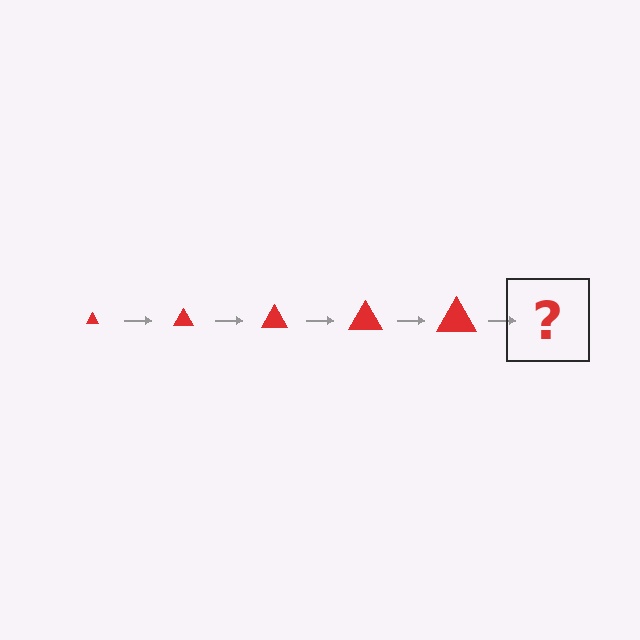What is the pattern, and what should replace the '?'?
The pattern is that the triangle gets progressively larger each step. The '?' should be a red triangle, larger than the previous one.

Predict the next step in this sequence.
The next step is a red triangle, larger than the previous one.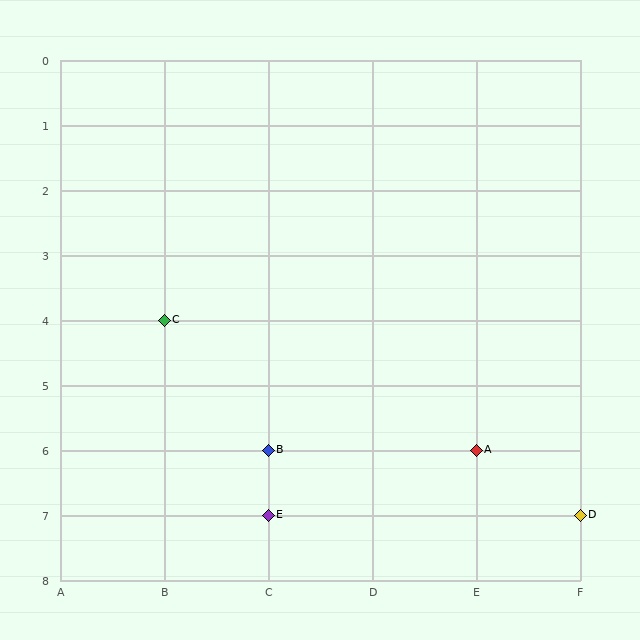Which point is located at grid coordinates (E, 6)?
Point A is at (E, 6).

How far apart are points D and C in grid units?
Points D and C are 4 columns and 3 rows apart (about 5.0 grid units diagonally).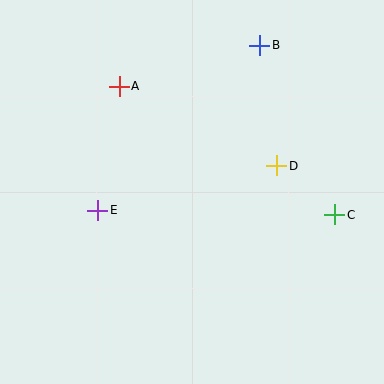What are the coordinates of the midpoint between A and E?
The midpoint between A and E is at (108, 148).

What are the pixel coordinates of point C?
Point C is at (335, 215).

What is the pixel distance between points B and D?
The distance between B and D is 122 pixels.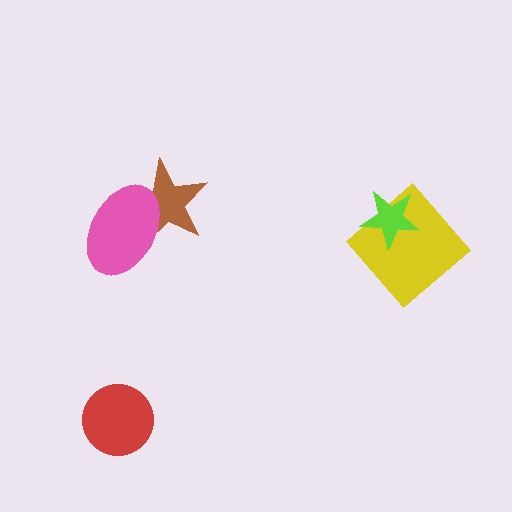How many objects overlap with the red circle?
0 objects overlap with the red circle.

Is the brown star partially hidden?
Yes, it is partially covered by another shape.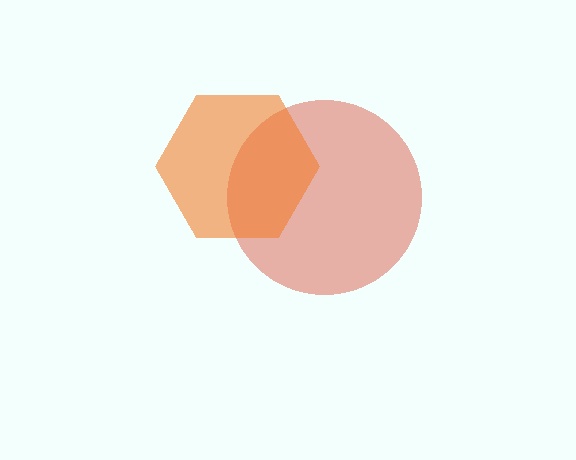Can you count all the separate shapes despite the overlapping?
Yes, there are 2 separate shapes.